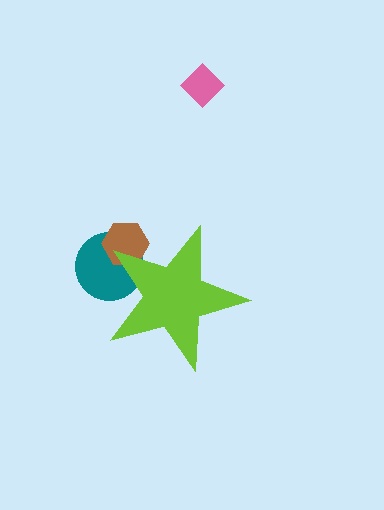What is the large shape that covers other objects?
A lime star.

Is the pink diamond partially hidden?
No, the pink diamond is fully visible.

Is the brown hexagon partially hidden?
Yes, the brown hexagon is partially hidden behind the lime star.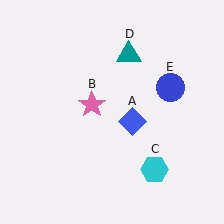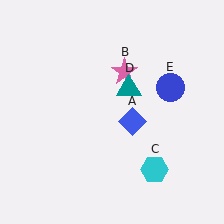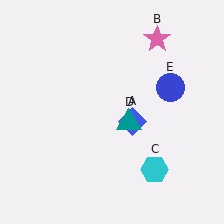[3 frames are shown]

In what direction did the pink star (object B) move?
The pink star (object B) moved up and to the right.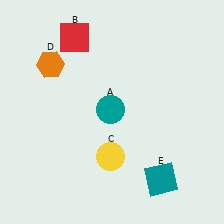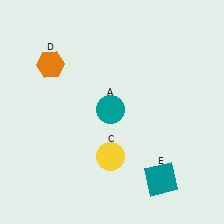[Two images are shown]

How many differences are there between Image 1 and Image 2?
There is 1 difference between the two images.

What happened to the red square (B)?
The red square (B) was removed in Image 2. It was in the top-left area of Image 1.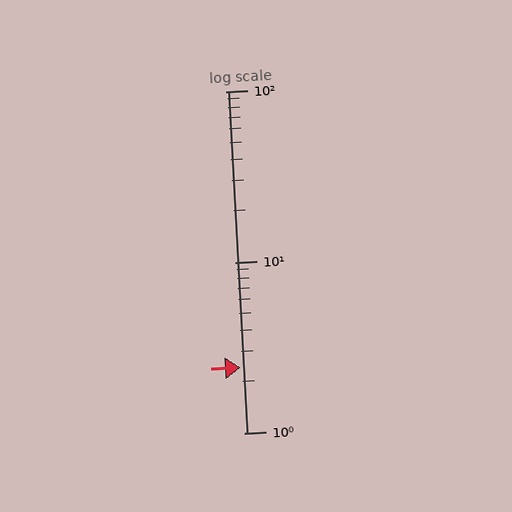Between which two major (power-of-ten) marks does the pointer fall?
The pointer is between 1 and 10.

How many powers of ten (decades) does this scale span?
The scale spans 2 decades, from 1 to 100.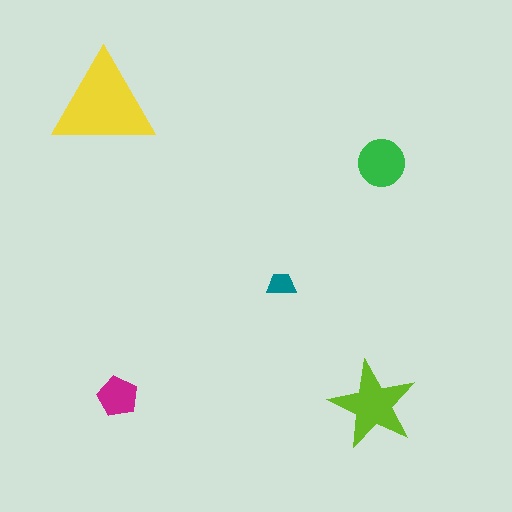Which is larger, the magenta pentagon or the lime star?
The lime star.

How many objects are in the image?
There are 5 objects in the image.